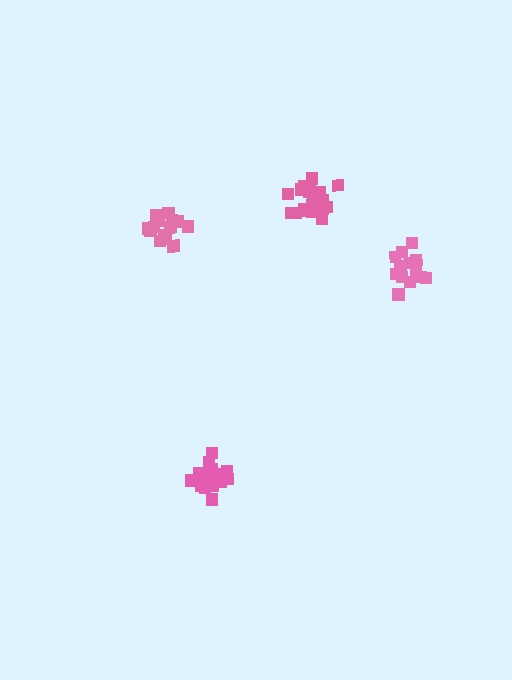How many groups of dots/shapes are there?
There are 4 groups.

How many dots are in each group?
Group 1: 14 dots, Group 2: 20 dots, Group 3: 19 dots, Group 4: 14 dots (67 total).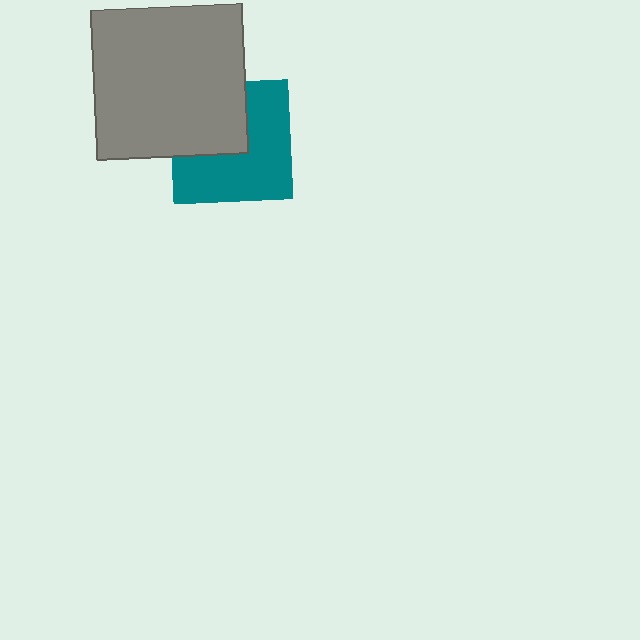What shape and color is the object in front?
The object in front is a gray square.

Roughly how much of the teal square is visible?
About half of it is visible (roughly 60%).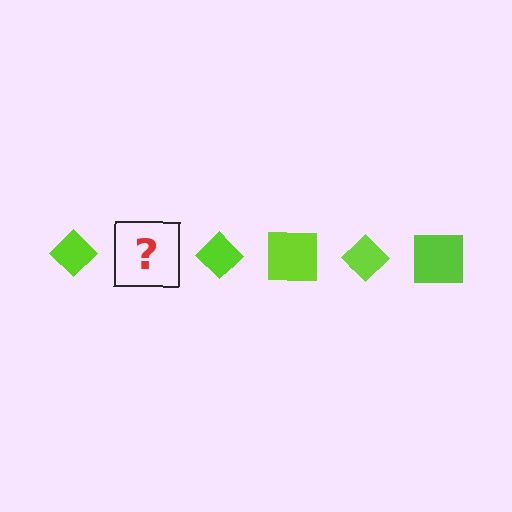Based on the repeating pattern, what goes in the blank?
The blank should be a lime square.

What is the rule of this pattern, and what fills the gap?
The rule is that the pattern cycles through diamond, square shapes in lime. The gap should be filled with a lime square.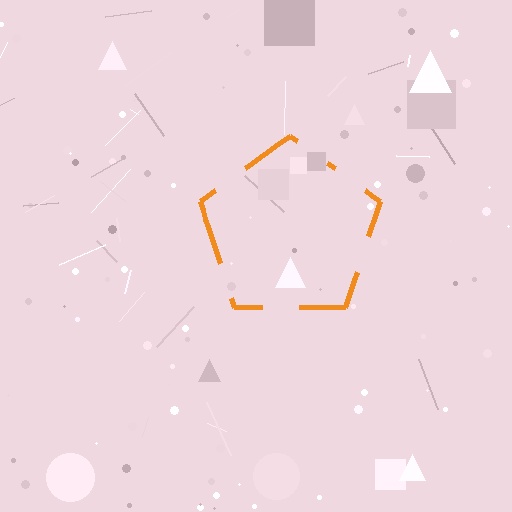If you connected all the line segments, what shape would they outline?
They would outline a pentagon.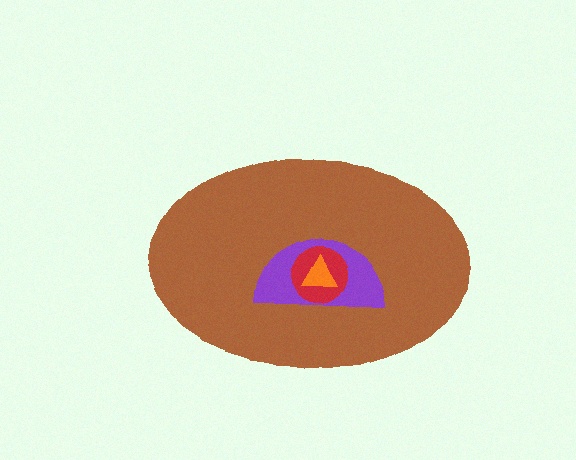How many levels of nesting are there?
4.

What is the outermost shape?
The brown ellipse.